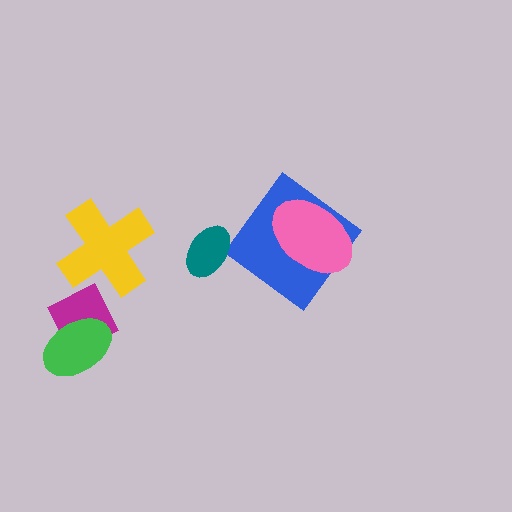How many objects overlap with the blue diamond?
1 object overlaps with the blue diamond.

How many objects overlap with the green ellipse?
1 object overlaps with the green ellipse.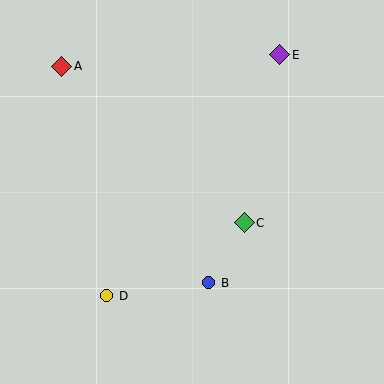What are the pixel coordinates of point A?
Point A is at (62, 66).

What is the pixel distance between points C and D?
The distance between C and D is 155 pixels.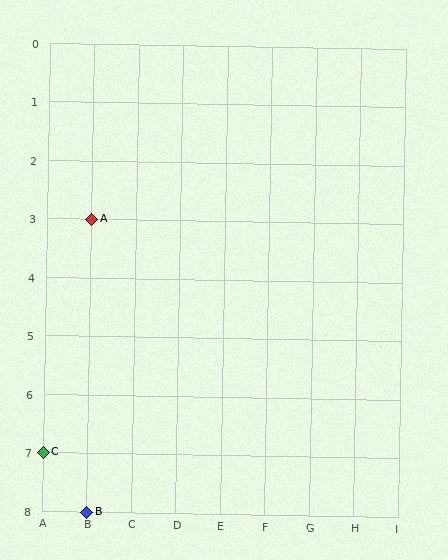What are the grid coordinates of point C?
Point C is at grid coordinates (A, 7).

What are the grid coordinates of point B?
Point B is at grid coordinates (B, 8).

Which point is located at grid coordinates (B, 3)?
Point A is at (B, 3).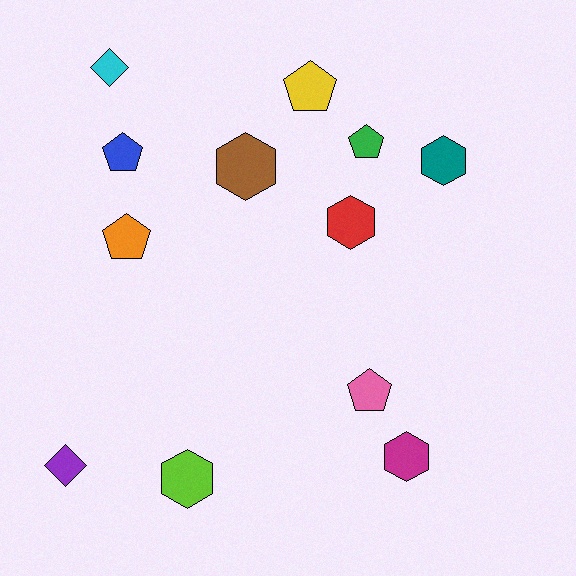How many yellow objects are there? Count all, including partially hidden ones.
There is 1 yellow object.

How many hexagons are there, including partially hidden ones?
There are 5 hexagons.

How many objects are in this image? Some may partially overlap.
There are 12 objects.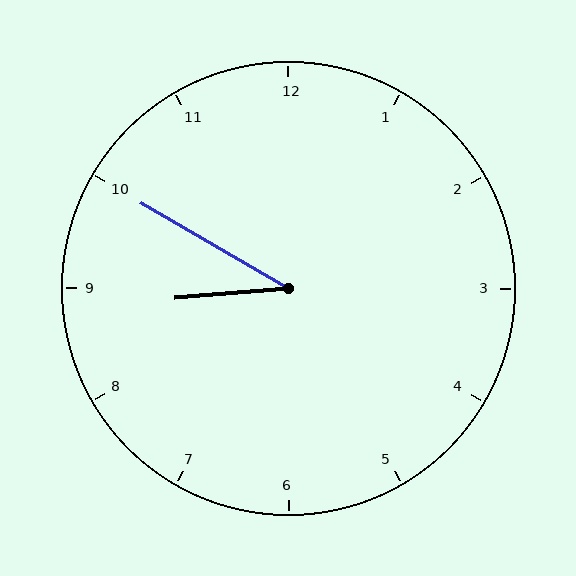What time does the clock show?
8:50.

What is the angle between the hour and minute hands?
Approximately 35 degrees.